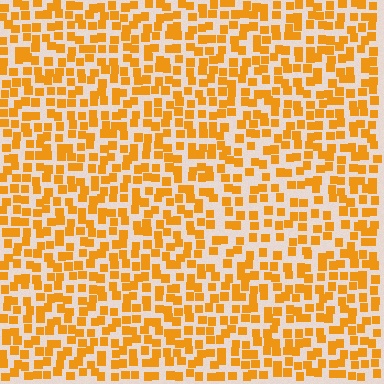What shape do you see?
I see a triangle.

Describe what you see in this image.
The image contains small orange elements arranged at two different densities. A triangle-shaped region is visible where the elements are less densely packed than the surrounding area.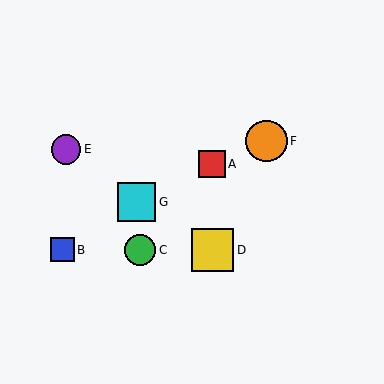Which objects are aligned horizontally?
Objects B, C, D are aligned horizontally.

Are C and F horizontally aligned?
No, C is at y≈250 and F is at y≈141.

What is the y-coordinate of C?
Object C is at y≈250.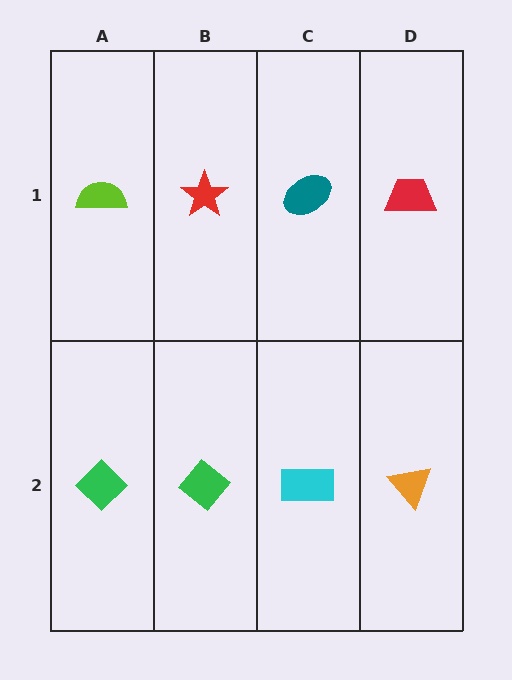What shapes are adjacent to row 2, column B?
A red star (row 1, column B), a green diamond (row 2, column A), a cyan rectangle (row 2, column C).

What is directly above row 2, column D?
A red trapezoid.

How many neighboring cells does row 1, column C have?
3.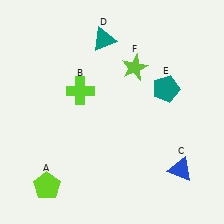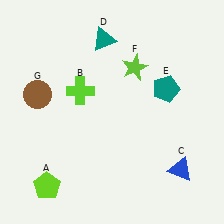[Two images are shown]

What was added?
A brown circle (G) was added in Image 2.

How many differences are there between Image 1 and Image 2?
There is 1 difference between the two images.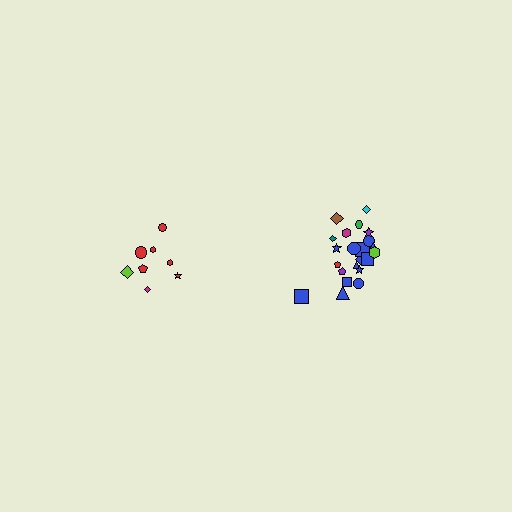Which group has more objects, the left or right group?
The right group.